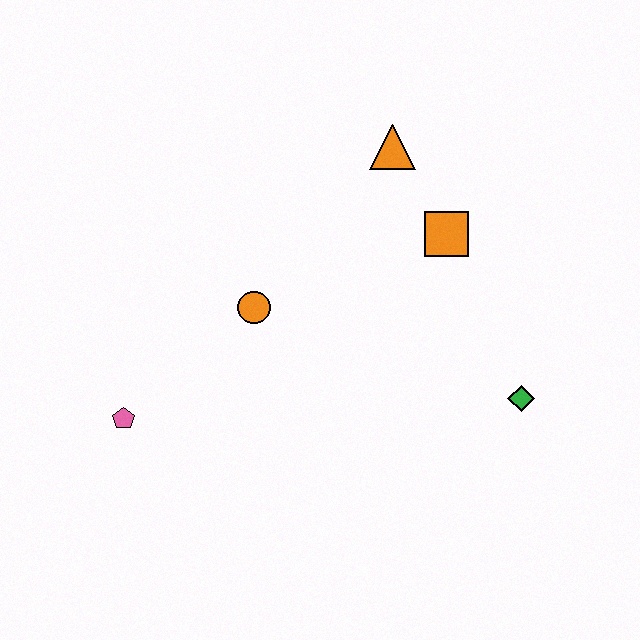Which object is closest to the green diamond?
The orange square is closest to the green diamond.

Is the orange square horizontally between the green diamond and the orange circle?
Yes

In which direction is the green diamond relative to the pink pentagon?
The green diamond is to the right of the pink pentagon.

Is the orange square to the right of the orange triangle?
Yes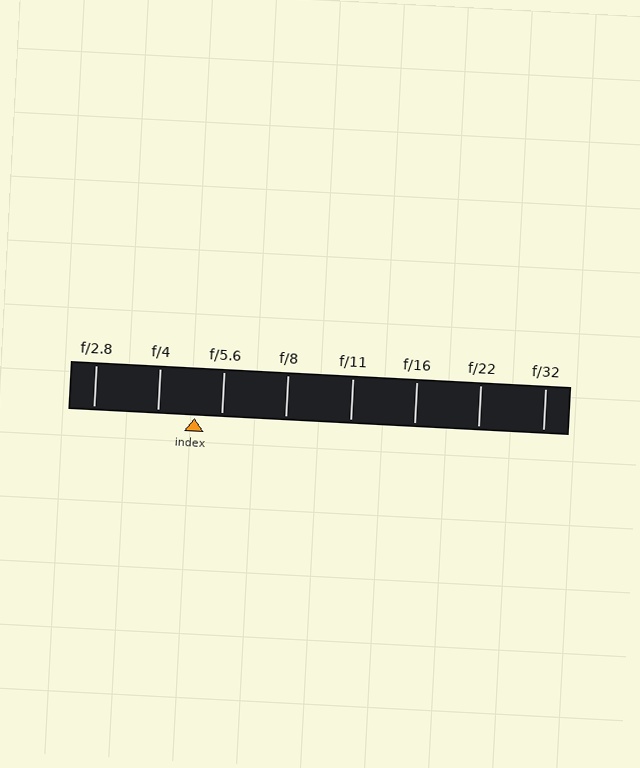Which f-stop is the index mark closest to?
The index mark is closest to f/5.6.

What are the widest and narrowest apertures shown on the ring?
The widest aperture shown is f/2.8 and the narrowest is f/32.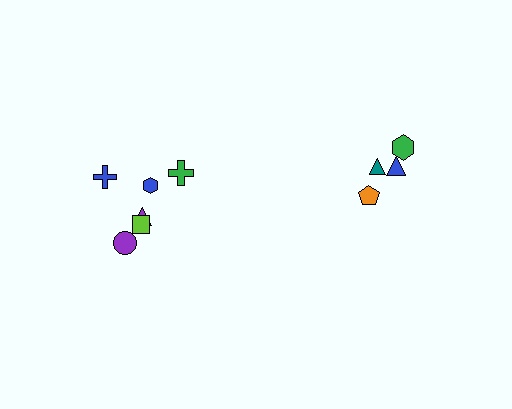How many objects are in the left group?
There are 6 objects.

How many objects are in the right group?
There are 4 objects.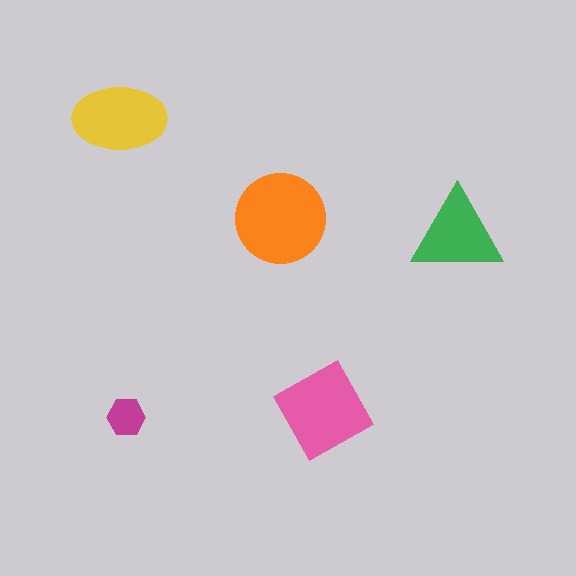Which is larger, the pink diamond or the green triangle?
The pink diamond.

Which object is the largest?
The orange circle.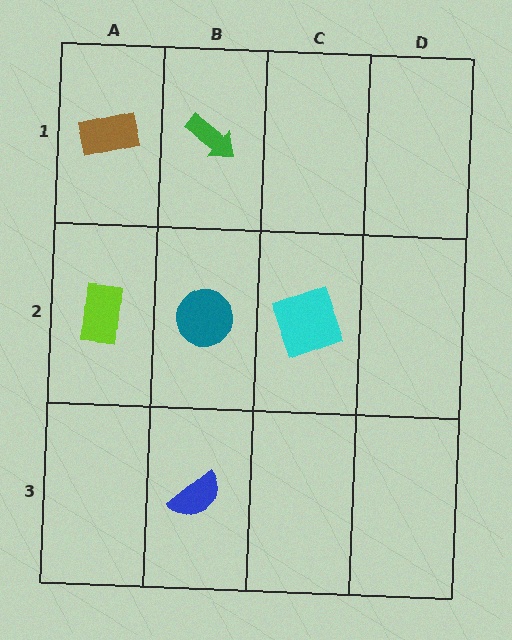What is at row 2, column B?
A teal circle.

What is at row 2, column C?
A cyan square.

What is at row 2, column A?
A lime rectangle.